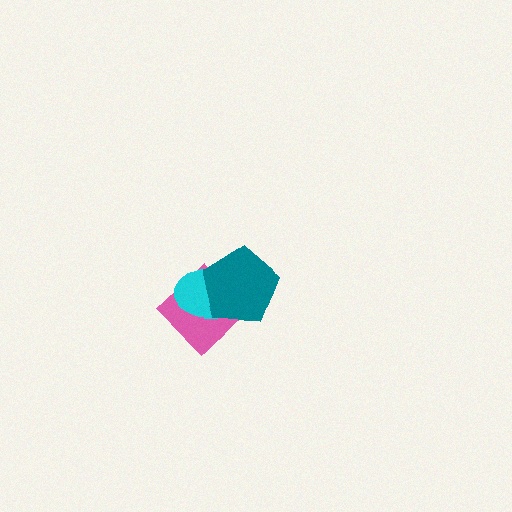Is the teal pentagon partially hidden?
No, no other shape covers it.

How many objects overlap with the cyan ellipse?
2 objects overlap with the cyan ellipse.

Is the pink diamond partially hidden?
Yes, it is partially covered by another shape.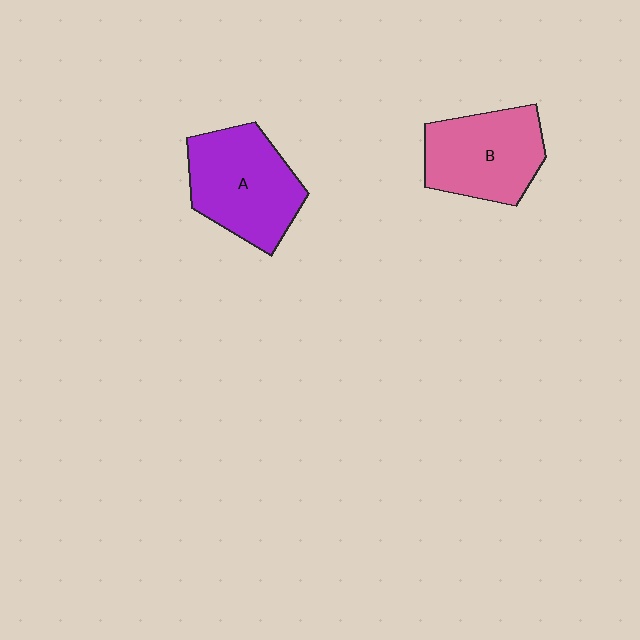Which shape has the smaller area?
Shape B (pink).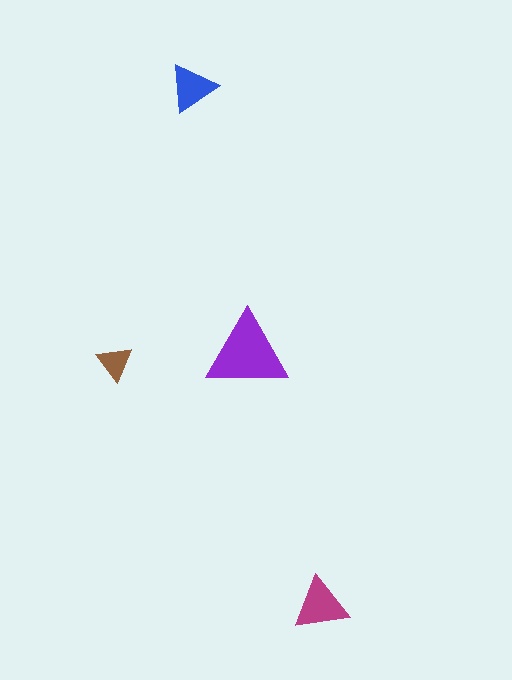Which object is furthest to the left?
The brown triangle is leftmost.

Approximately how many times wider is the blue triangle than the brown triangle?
About 1.5 times wider.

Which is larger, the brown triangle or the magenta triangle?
The magenta one.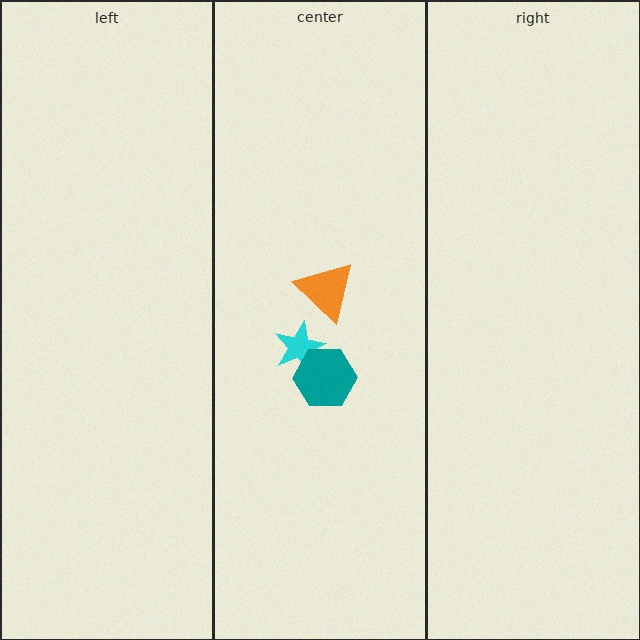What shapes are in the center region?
The cyan star, the teal hexagon, the orange triangle.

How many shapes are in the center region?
3.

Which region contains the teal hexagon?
The center region.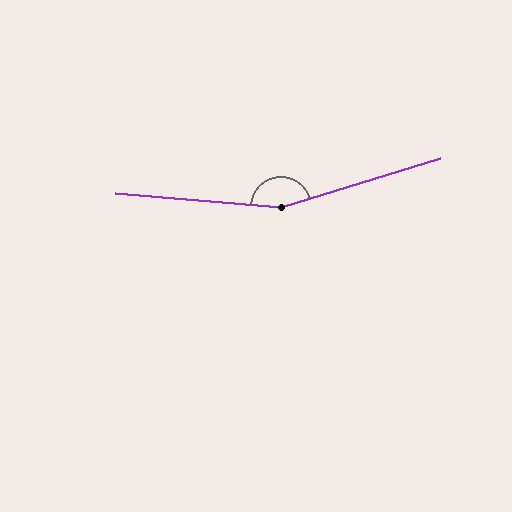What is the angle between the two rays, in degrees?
Approximately 158 degrees.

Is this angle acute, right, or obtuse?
It is obtuse.